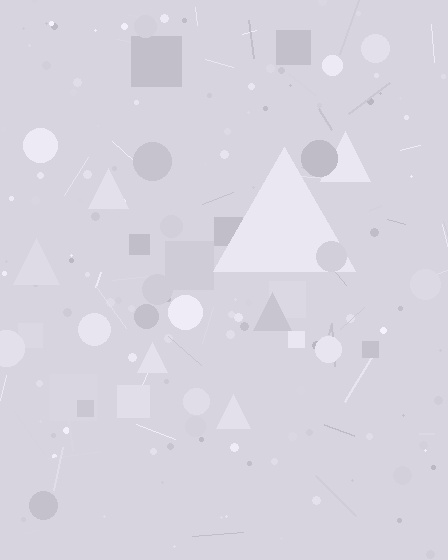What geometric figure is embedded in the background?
A triangle is embedded in the background.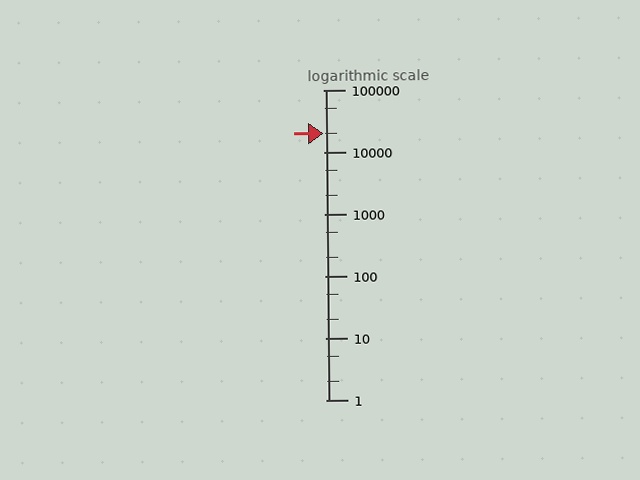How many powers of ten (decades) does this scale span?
The scale spans 5 decades, from 1 to 100000.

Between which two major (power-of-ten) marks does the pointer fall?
The pointer is between 10000 and 100000.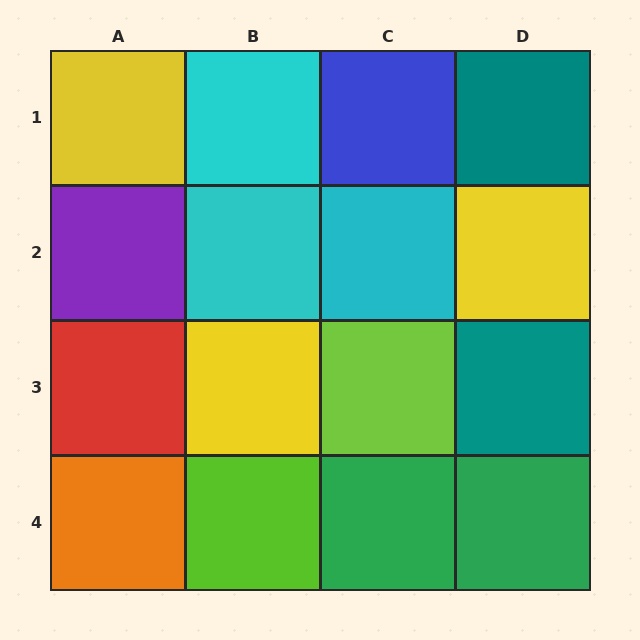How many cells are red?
1 cell is red.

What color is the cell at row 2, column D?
Yellow.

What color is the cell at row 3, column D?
Teal.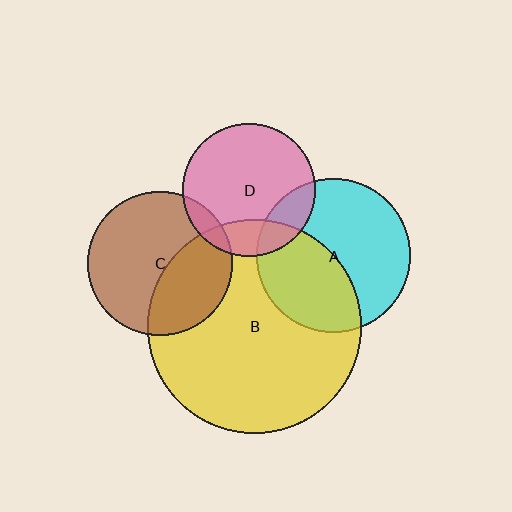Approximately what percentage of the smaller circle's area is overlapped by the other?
Approximately 20%.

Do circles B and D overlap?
Yes.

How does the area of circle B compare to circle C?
Approximately 2.2 times.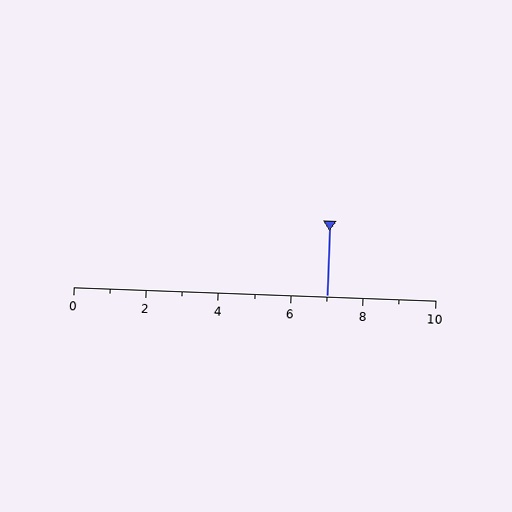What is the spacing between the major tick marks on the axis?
The major ticks are spaced 2 apart.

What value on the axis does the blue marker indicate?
The marker indicates approximately 7.